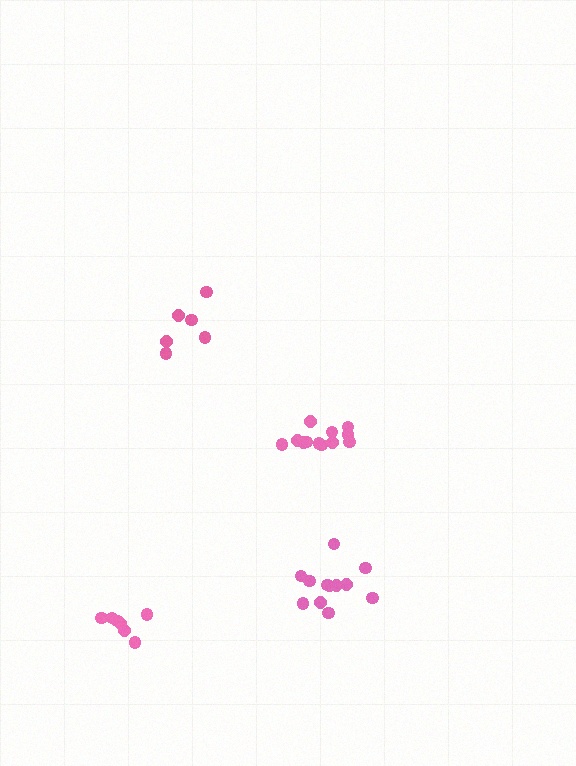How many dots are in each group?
Group 1: 6 dots, Group 2: 7 dots, Group 3: 12 dots, Group 4: 12 dots (37 total).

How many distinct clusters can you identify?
There are 4 distinct clusters.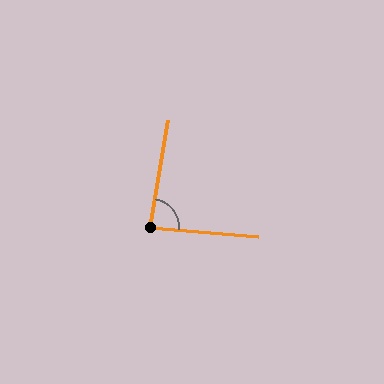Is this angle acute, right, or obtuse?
It is approximately a right angle.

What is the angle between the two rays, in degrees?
Approximately 85 degrees.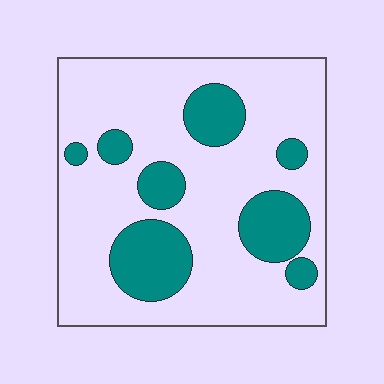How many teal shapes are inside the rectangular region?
8.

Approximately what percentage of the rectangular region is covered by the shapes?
Approximately 25%.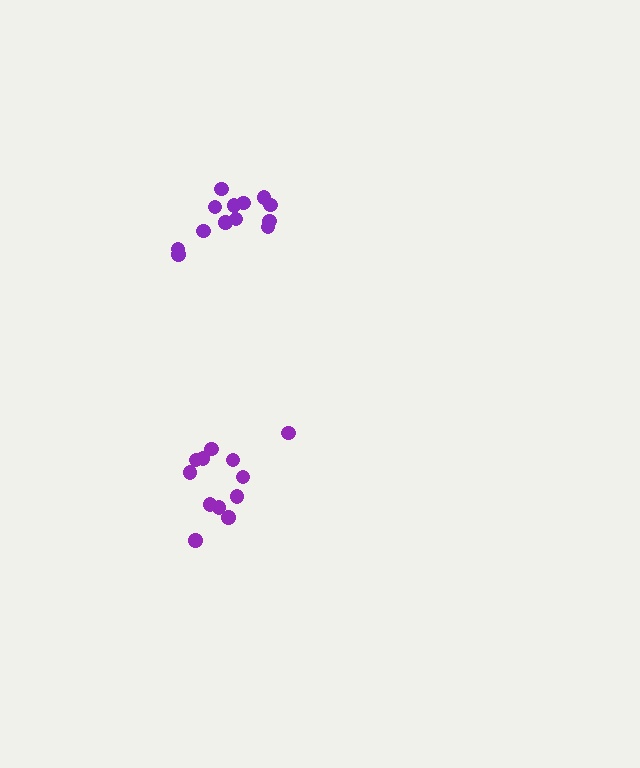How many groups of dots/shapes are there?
There are 2 groups.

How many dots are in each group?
Group 1: 12 dots, Group 2: 14 dots (26 total).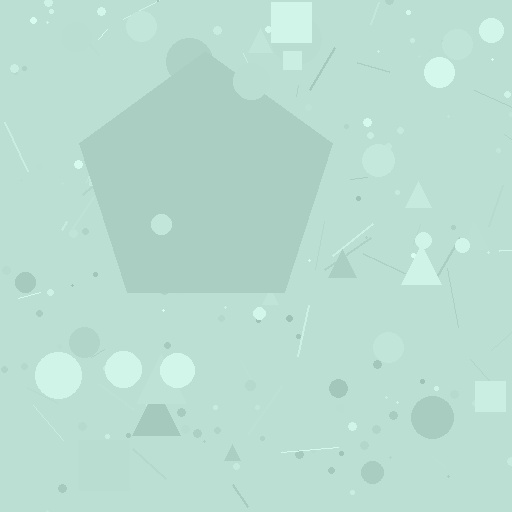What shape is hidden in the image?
A pentagon is hidden in the image.